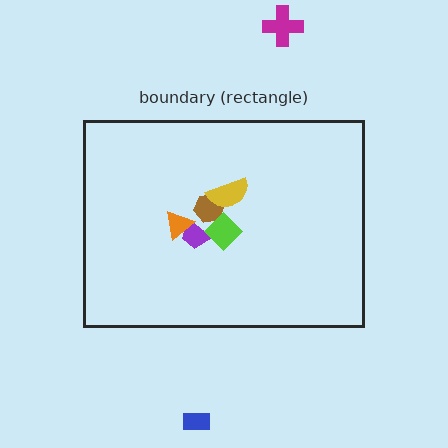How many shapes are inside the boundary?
5 inside, 2 outside.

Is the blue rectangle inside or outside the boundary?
Outside.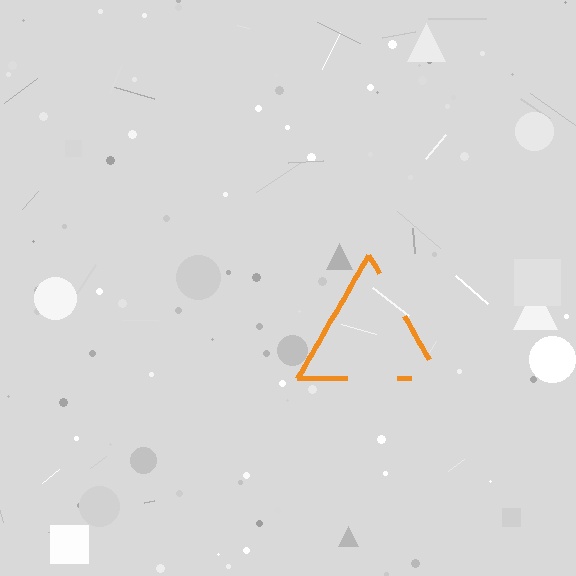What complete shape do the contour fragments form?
The contour fragments form a triangle.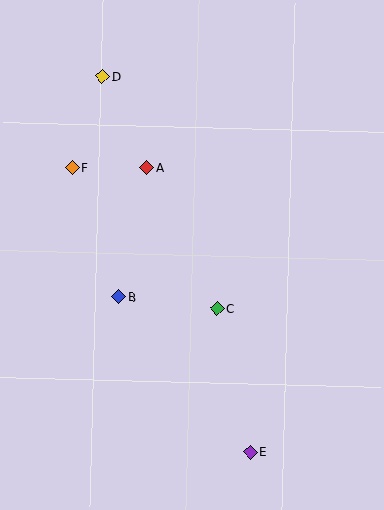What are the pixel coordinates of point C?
Point C is at (217, 308).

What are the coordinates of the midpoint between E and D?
The midpoint between E and D is at (176, 264).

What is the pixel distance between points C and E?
The distance between C and E is 147 pixels.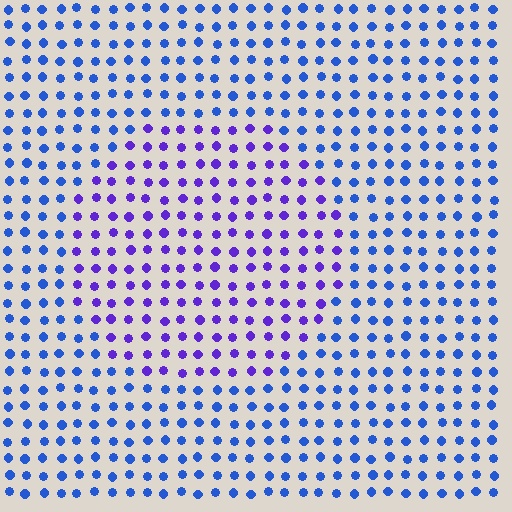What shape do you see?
I see a circle.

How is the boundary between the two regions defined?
The boundary is defined purely by a slight shift in hue (about 38 degrees). Spacing, size, and orientation are identical on both sides.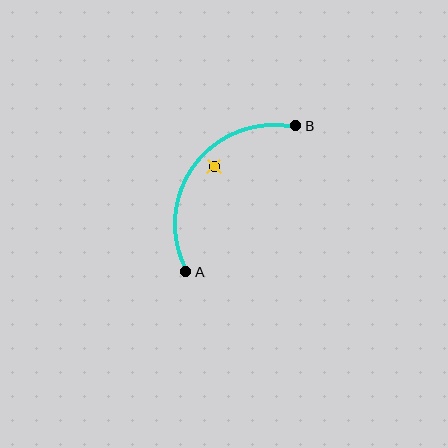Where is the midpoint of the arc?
The arc midpoint is the point on the curve farthest from the straight line joining A and B. It sits above and to the left of that line.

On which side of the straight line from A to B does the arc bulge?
The arc bulges above and to the left of the straight line connecting A and B.